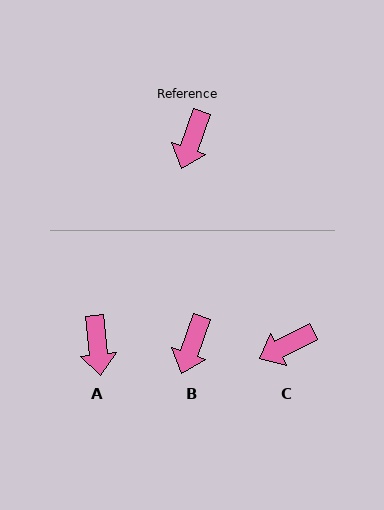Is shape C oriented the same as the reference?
No, it is off by about 43 degrees.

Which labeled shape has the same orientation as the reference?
B.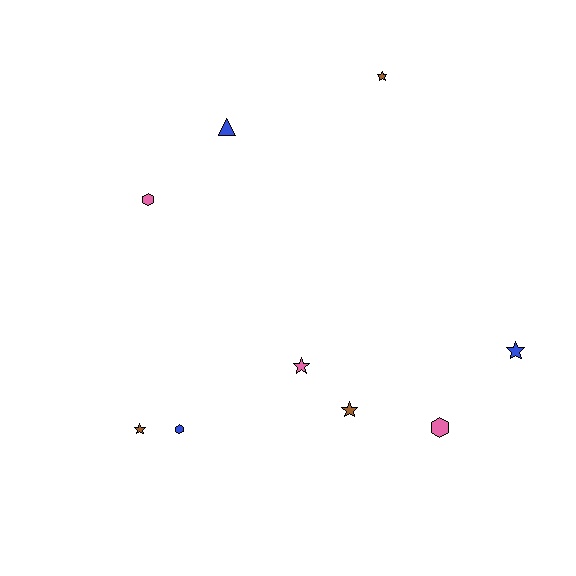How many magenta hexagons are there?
There are no magenta hexagons.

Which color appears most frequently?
Blue, with 3 objects.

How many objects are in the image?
There are 9 objects.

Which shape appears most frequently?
Star, with 5 objects.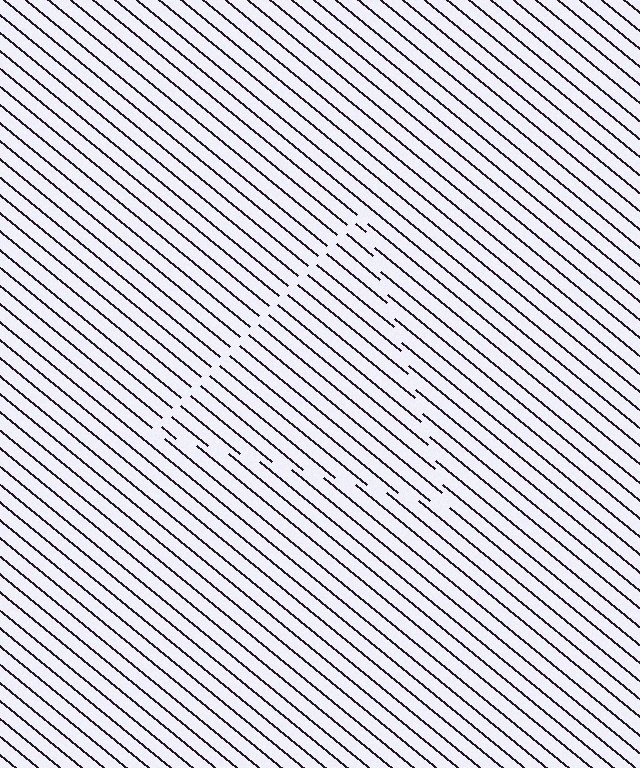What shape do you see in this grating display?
An illusory triangle. The interior of the shape contains the same grating, shifted by half a period — the contour is defined by the phase discontinuity where line-ends from the inner and outer gratings abut.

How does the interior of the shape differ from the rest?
The interior of the shape contains the same grating, shifted by half a period — the contour is defined by the phase discontinuity where line-ends from the inner and outer gratings abut.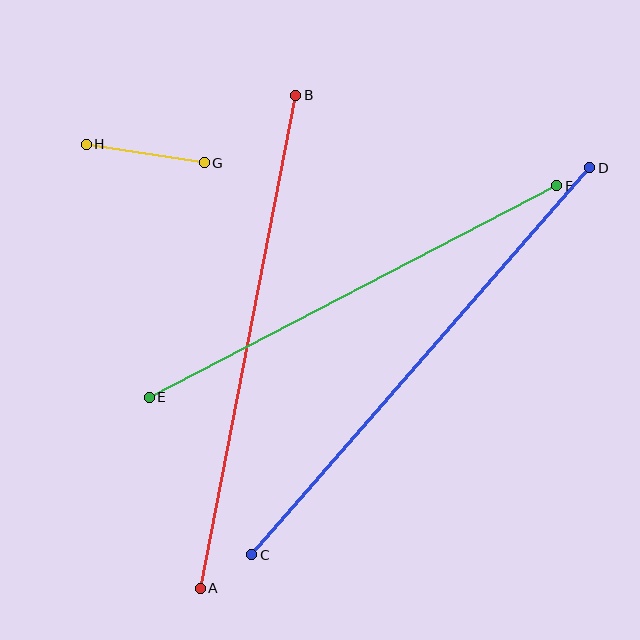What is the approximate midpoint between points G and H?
The midpoint is at approximately (145, 153) pixels.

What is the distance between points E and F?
The distance is approximately 459 pixels.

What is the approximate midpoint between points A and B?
The midpoint is at approximately (248, 342) pixels.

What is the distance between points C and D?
The distance is approximately 514 pixels.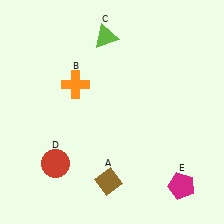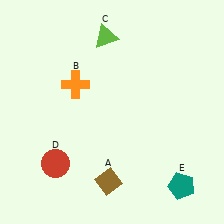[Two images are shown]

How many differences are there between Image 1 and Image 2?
There is 1 difference between the two images.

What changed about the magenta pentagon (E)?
In Image 1, E is magenta. In Image 2, it changed to teal.